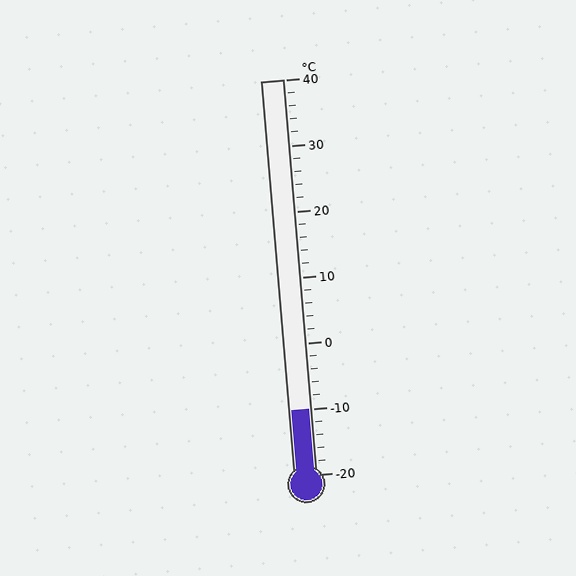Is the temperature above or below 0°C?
The temperature is below 0°C.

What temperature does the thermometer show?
The thermometer shows approximately -10°C.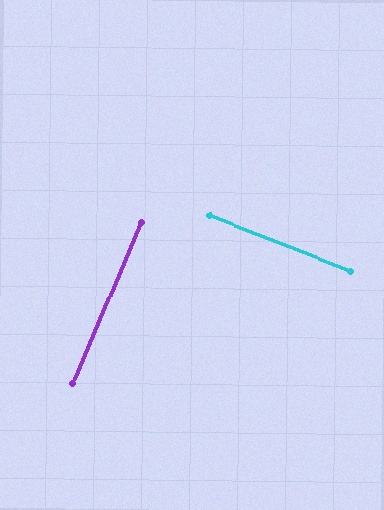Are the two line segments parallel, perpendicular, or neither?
Perpendicular — they meet at approximately 88°.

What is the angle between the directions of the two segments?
Approximately 88 degrees.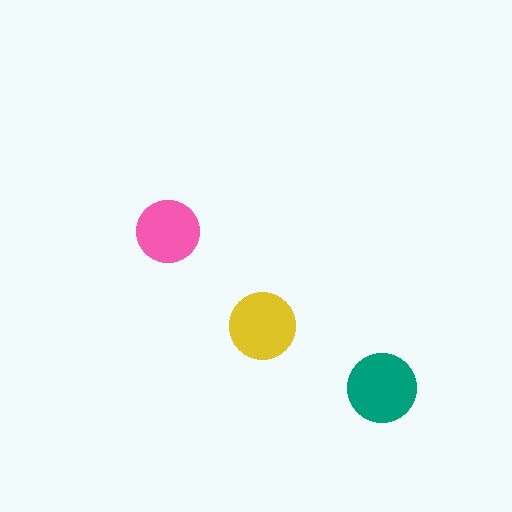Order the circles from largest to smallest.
the teal one, the yellow one, the pink one.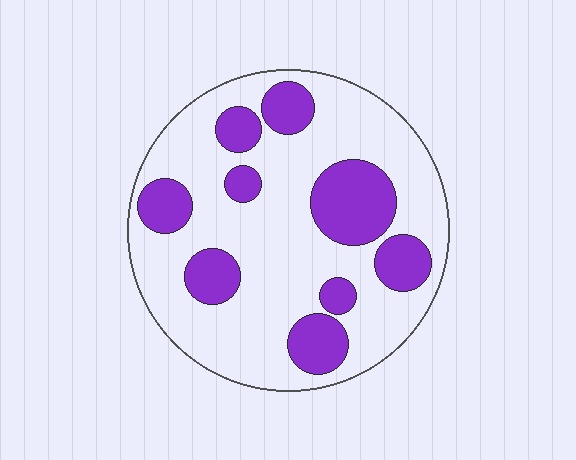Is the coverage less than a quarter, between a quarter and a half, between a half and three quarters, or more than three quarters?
Between a quarter and a half.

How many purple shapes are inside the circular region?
9.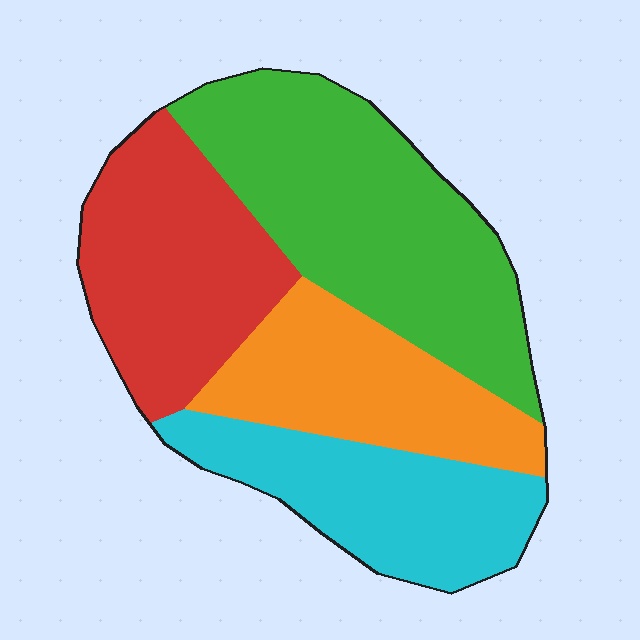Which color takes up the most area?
Green, at roughly 35%.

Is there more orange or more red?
Red.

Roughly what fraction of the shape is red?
Red takes up about one quarter (1/4) of the shape.